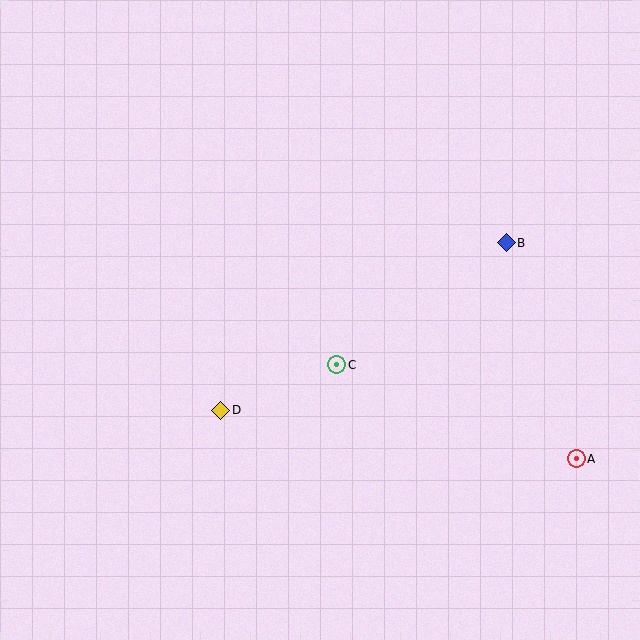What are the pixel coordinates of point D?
Point D is at (221, 410).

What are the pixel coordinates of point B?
Point B is at (506, 243).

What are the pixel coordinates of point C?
Point C is at (336, 365).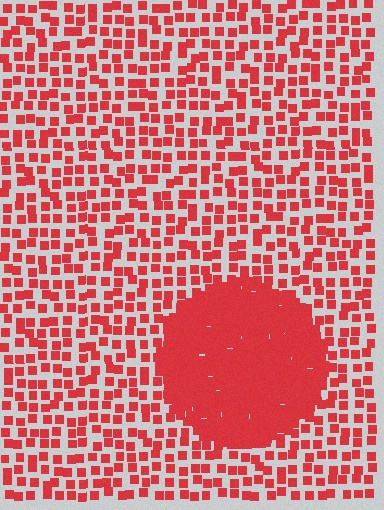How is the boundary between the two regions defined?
The boundary is defined by a change in element density (approximately 3.1x ratio). All elements are the same color, size, and shape.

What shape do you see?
I see a circle.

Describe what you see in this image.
The image contains small red elements arranged at two different densities. A circle-shaped region is visible where the elements are more densely packed than the surrounding area.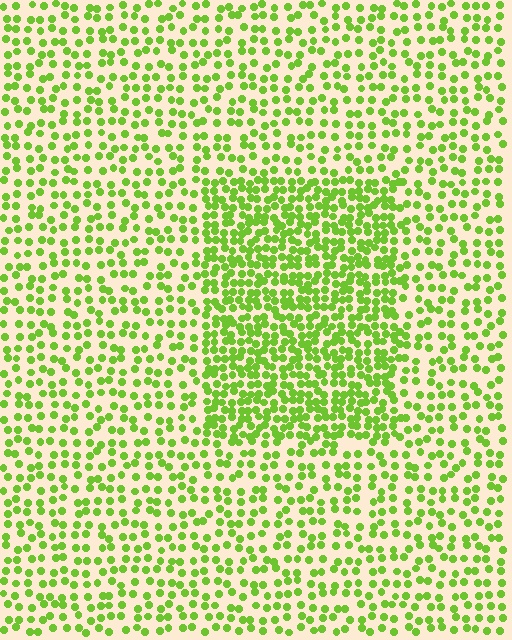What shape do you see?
I see a rectangle.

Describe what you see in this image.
The image contains small lime elements arranged at two different densities. A rectangle-shaped region is visible where the elements are more densely packed than the surrounding area.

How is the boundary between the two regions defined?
The boundary is defined by a change in element density (approximately 1.9x ratio). All elements are the same color, size, and shape.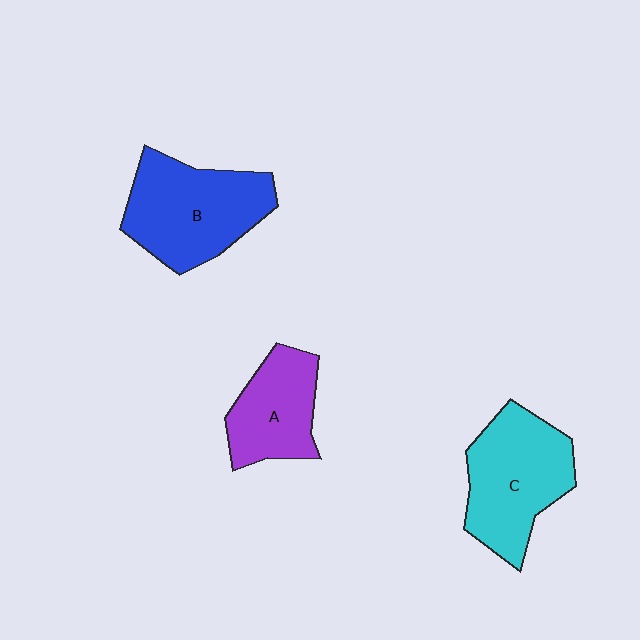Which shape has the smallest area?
Shape A (purple).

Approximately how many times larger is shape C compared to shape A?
Approximately 1.4 times.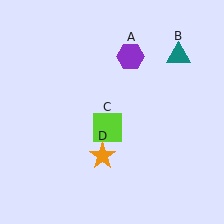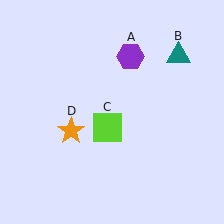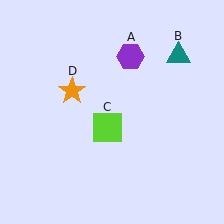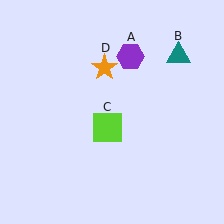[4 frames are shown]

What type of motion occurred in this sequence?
The orange star (object D) rotated clockwise around the center of the scene.